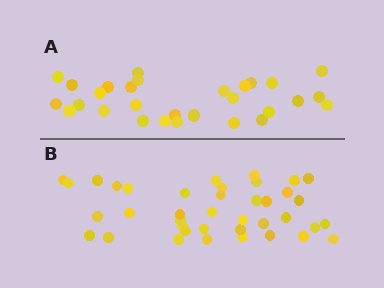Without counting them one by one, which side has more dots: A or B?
Region B (the bottom region) has more dots.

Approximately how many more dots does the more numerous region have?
Region B has roughly 10 or so more dots than region A.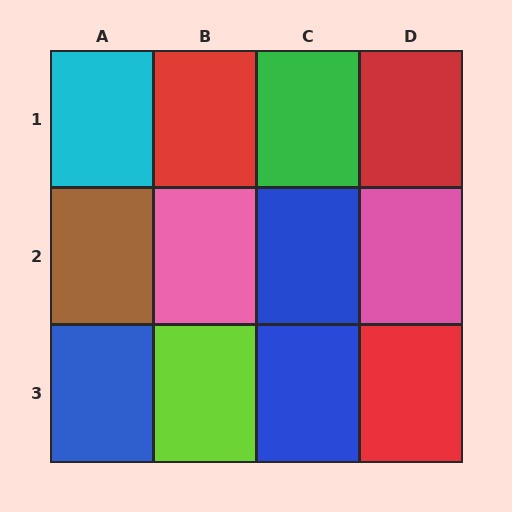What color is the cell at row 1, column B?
Red.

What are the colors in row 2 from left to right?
Brown, pink, blue, pink.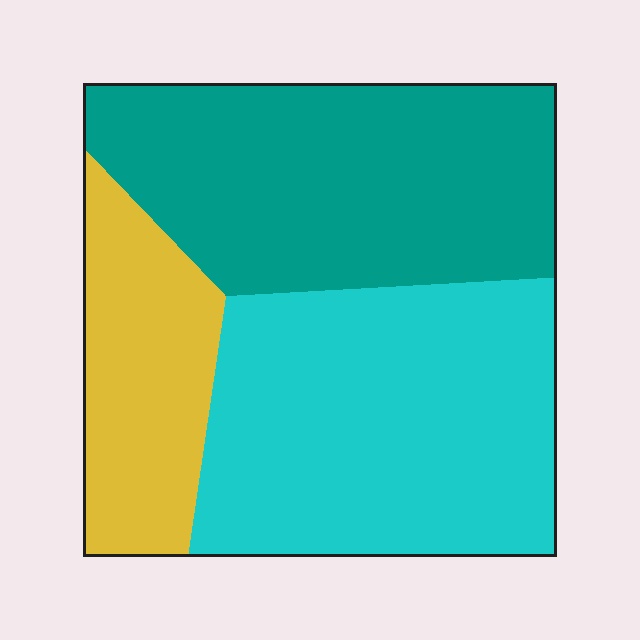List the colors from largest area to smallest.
From largest to smallest: cyan, teal, yellow.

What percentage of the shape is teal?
Teal takes up about two fifths (2/5) of the shape.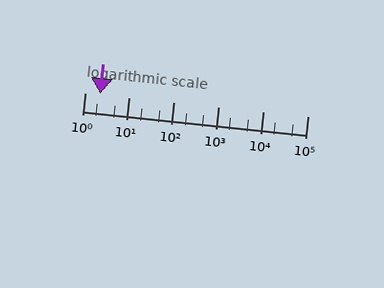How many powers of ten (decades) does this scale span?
The scale spans 5 decades, from 1 to 100000.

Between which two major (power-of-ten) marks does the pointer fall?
The pointer is between 1 and 10.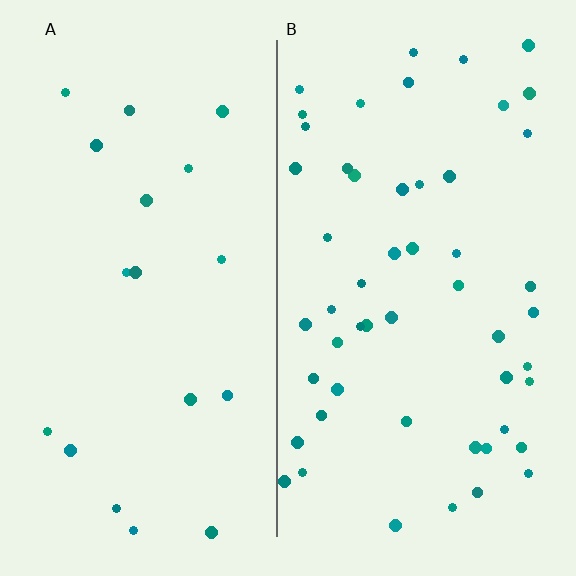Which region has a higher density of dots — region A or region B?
B (the right).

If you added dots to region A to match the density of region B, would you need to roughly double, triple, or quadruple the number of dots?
Approximately triple.